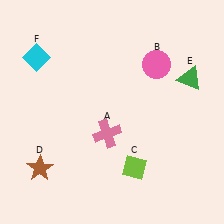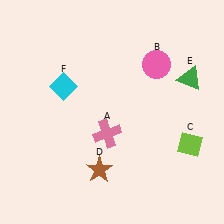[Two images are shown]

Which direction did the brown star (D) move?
The brown star (D) moved right.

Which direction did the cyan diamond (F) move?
The cyan diamond (F) moved down.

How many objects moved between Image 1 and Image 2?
3 objects moved between the two images.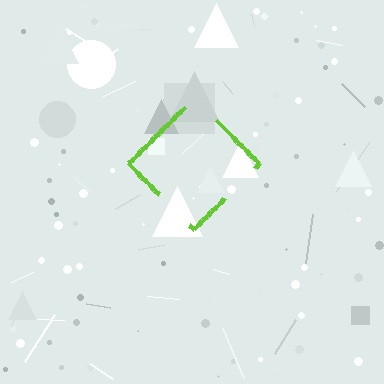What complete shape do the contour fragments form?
The contour fragments form a diamond.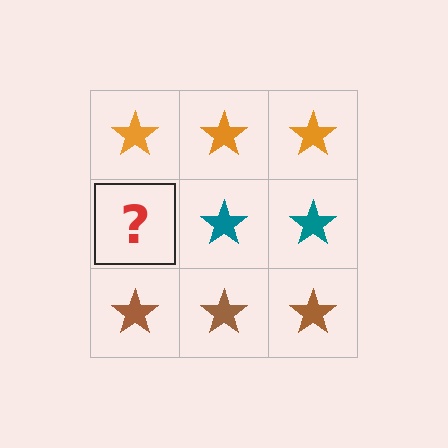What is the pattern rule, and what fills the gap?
The rule is that each row has a consistent color. The gap should be filled with a teal star.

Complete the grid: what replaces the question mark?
The question mark should be replaced with a teal star.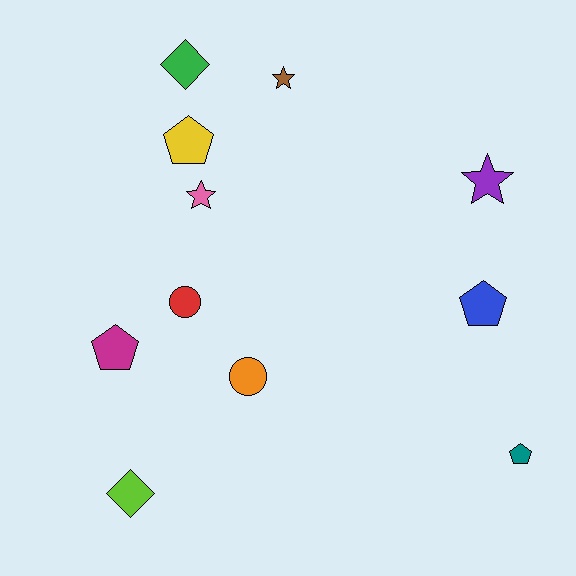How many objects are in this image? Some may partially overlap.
There are 11 objects.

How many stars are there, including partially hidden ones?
There are 3 stars.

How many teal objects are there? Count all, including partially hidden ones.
There is 1 teal object.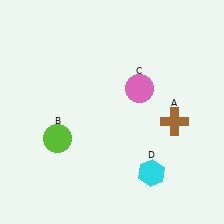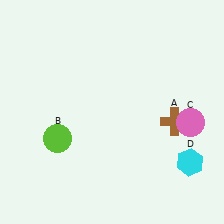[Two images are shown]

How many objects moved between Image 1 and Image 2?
2 objects moved between the two images.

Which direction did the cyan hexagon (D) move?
The cyan hexagon (D) moved right.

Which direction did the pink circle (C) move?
The pink circle (C) moved right.